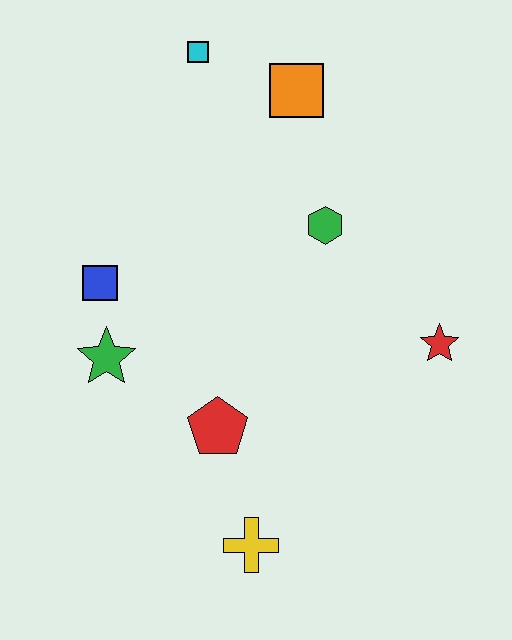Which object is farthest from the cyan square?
The yellow cross is farthest from the cyan square.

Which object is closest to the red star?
The green hexagon is closest to the red star.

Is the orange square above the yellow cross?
Yes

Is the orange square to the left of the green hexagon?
Yes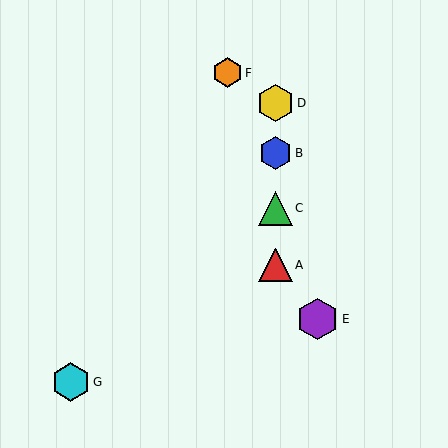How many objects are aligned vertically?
4 objects (A, B, C, D) are aligned vertically.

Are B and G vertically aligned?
No, B is at x≈275 and G is at x≈71.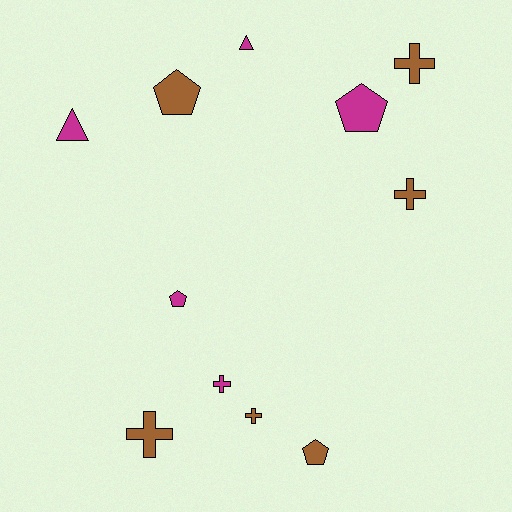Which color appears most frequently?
Brown, with 6 objects.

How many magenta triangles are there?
There are 2 magenta triangles.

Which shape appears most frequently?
Cross, with 5 objects.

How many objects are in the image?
There are 11 objects.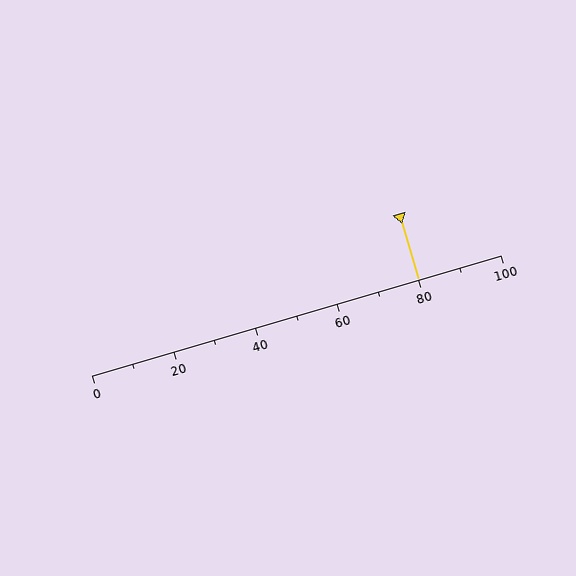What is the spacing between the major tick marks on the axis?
The major ticks are spaced 20 apart.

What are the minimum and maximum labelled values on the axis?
The axis runs from 0 to 100.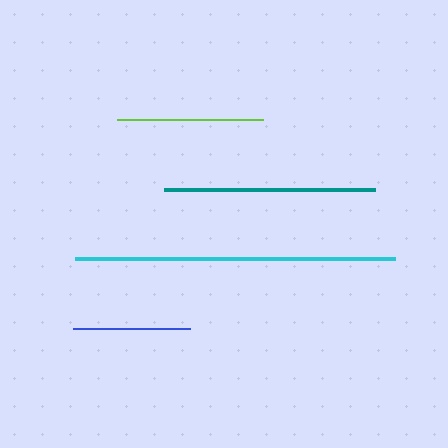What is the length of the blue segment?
The blue segment is approximately 117 pixels long.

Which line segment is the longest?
The cyan line is the longest at approximately 320 pixels.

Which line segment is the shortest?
The blue line is the shortest at approximately 117 pixels.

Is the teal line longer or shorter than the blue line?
The teal line is longer than the blue line.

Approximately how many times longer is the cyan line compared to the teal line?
The cyan line is approximately 1.5 times the length of the teal line.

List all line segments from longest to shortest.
From longest to shortest: cyan, teal, lime, blue.